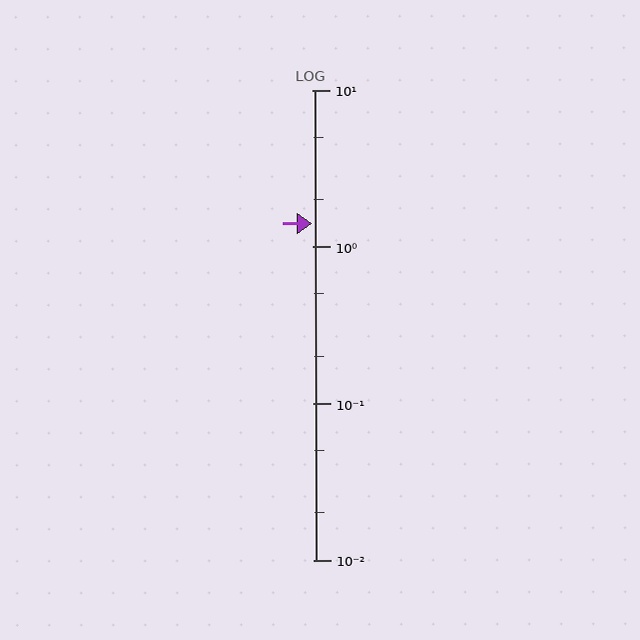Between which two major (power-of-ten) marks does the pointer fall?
The pointer is between 1 and 10.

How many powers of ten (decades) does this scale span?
The scale spans 3 decades, from 0.01 to 10.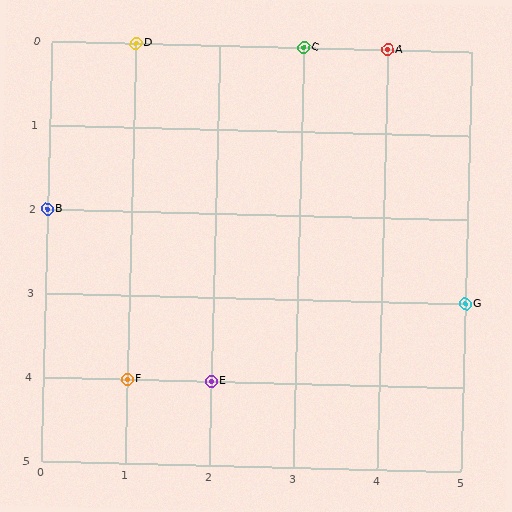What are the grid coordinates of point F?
Point F is at grid coordinates (1, 4).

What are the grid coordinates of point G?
Point G is at grid coordinates (5, 3).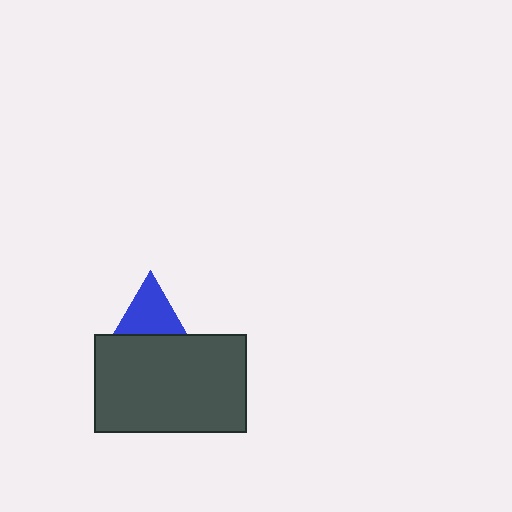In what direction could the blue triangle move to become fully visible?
The blue triangle could move up. That would shift it out from behind the dark gray rectangle entirely.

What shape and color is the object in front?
The object in front is a dark gray rectangle.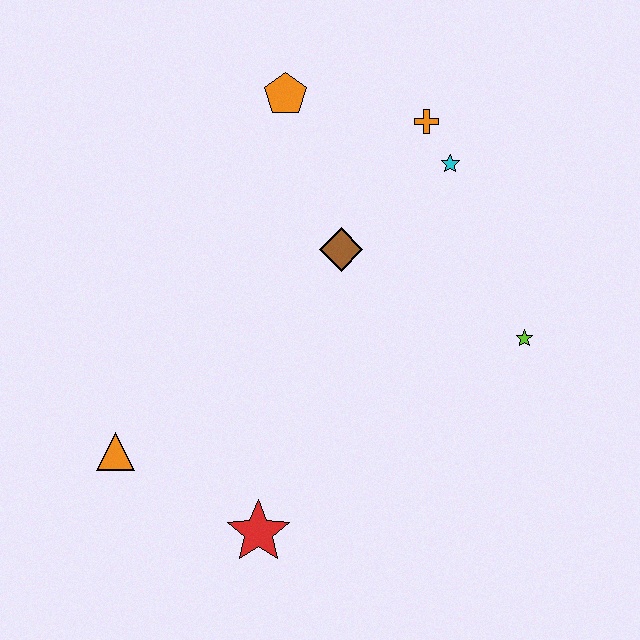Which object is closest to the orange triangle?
The red star is closest to the orange triangle.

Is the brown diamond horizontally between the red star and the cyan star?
Yes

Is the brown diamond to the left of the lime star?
Yes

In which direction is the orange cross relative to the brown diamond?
The orange cross is above the brown diamond.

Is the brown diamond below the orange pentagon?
Yes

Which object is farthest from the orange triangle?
The orange cross is farthest from the orange triangle.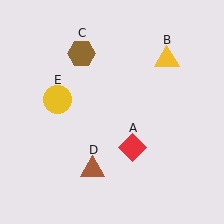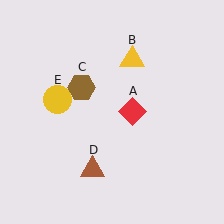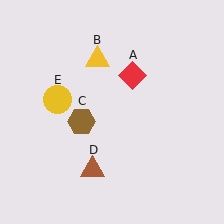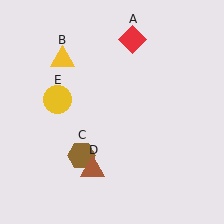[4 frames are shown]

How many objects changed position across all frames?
3 objects changed position: red diamond (object A), yellow triangle (object B), brown hexagon (object C).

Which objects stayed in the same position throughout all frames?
Brown triangle (object D) and yellow circle (object E) remained stationary.